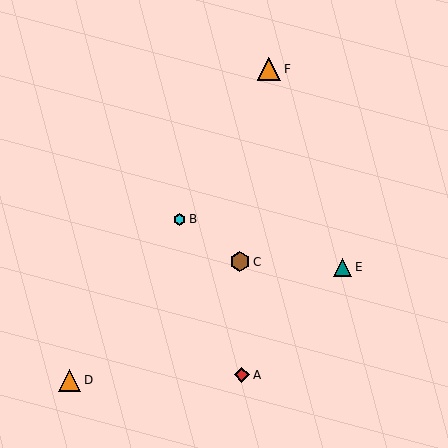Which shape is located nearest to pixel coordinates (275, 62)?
The orange triangle (labeled F) at (269, 69) is nearest to that location.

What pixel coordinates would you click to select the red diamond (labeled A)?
Click at (242, 375) to select the red diamond A.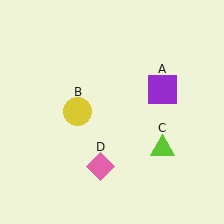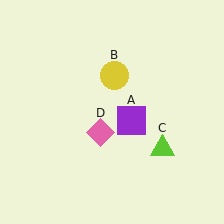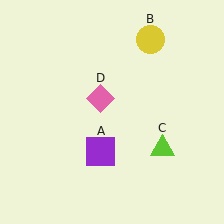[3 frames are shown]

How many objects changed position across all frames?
3 objects changed position: purple square (object A), yellow circle (object B), pink diamond (object D).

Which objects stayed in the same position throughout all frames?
Lime triangle (object C) remained stationary.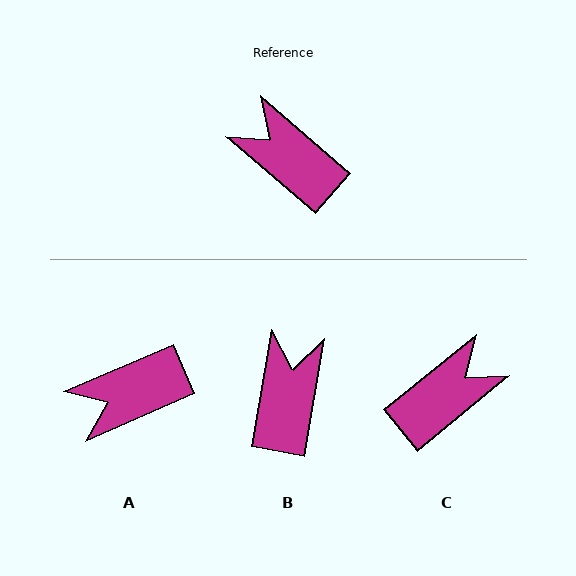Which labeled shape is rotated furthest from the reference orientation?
C, about 100 degrees away.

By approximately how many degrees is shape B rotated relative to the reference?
Approximately 59 degrees clockwise.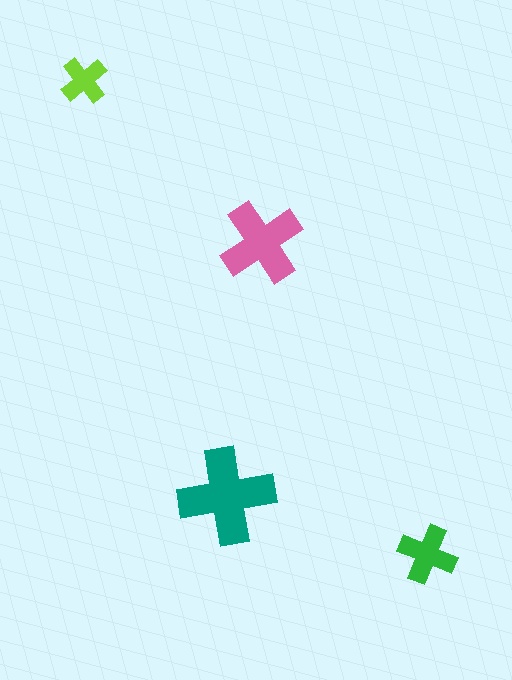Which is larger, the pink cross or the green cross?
The pink one.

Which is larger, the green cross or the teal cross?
The teal one.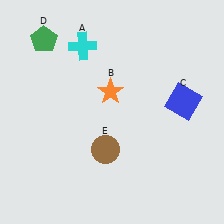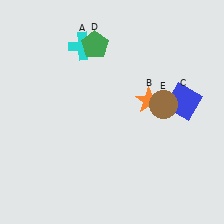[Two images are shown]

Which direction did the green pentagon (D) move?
The green pentagon (D) moved right.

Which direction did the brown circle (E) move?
The brown circle (E) moved right.